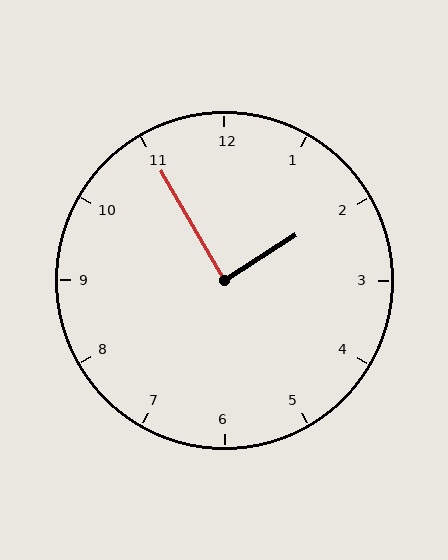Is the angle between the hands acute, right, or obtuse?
It is right.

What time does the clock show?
1:55.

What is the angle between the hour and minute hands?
Approximately 88 degrees.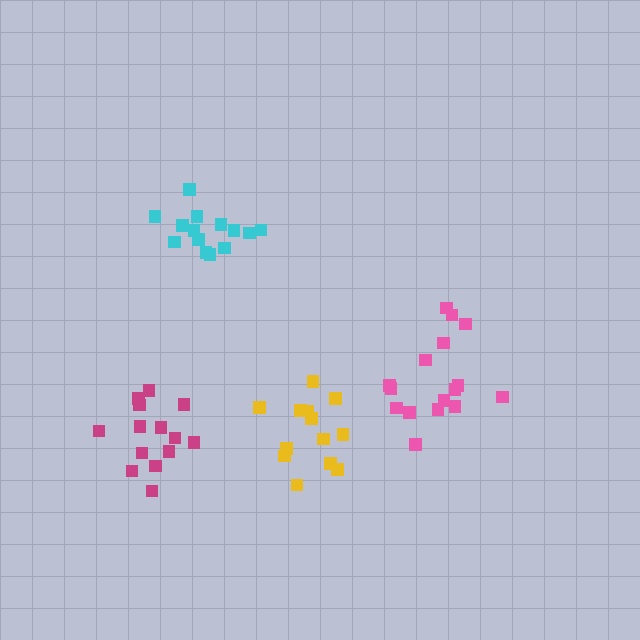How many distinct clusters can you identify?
There are 4 distinct clusters.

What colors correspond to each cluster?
The clusters are colored: magenta, pink, yellow, cyan.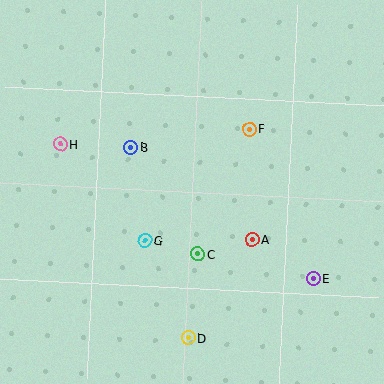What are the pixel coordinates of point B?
Point B is at (131, 147).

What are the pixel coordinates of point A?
Point A is at (252, 239).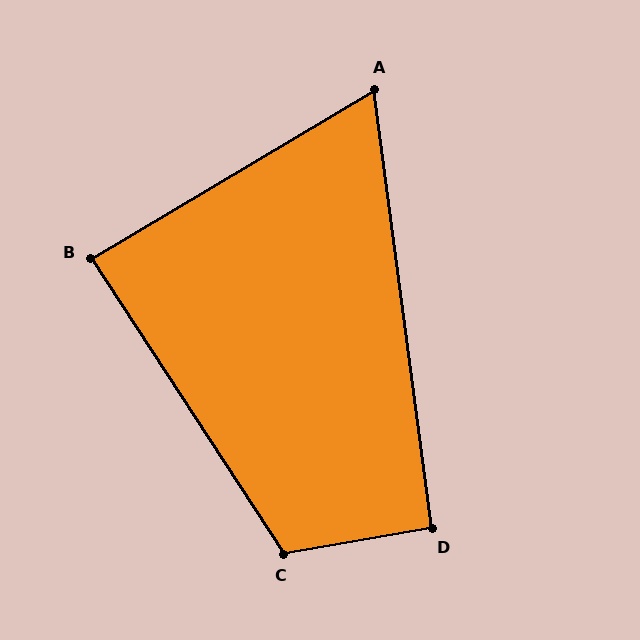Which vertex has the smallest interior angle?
A, at approximately 67 degrees.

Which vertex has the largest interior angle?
C, at approximately 113 degrees.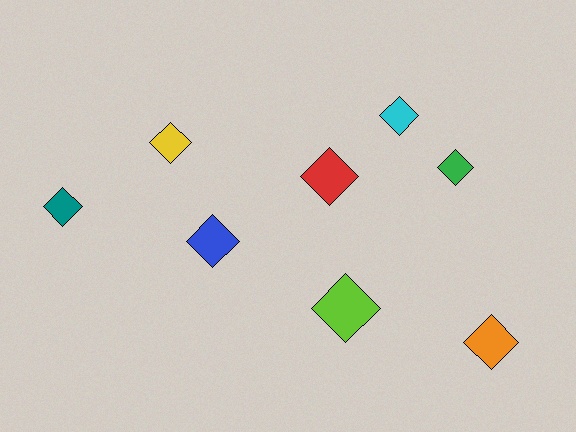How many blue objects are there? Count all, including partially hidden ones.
There is 1 blue object.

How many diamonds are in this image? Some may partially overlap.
There are 8 diamonds.